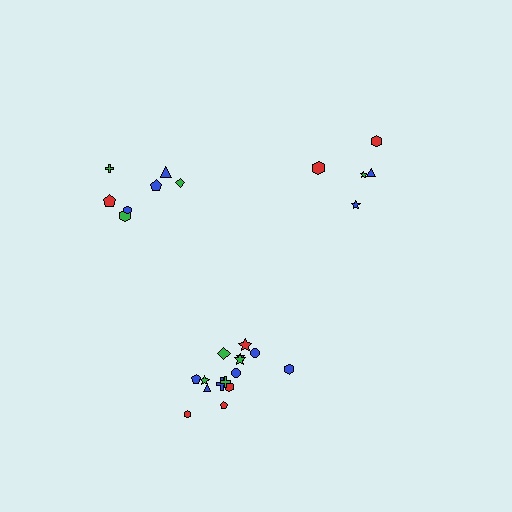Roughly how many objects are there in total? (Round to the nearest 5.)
Roughly 25 objects in total.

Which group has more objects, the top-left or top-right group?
The top-left group.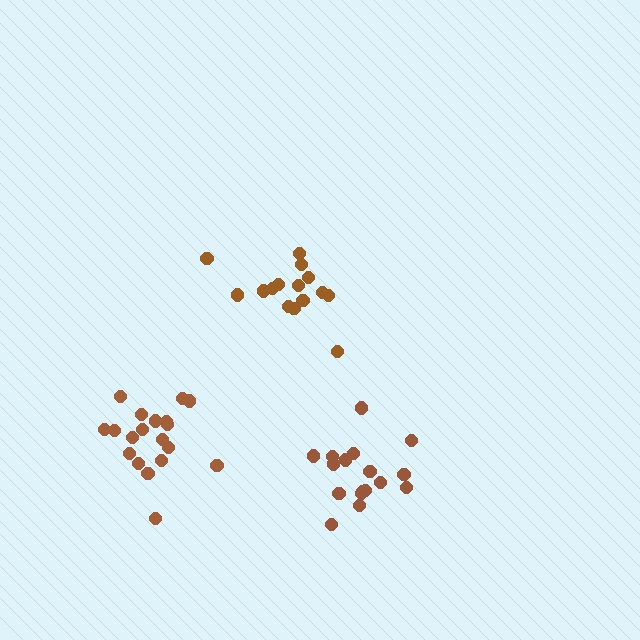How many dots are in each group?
Group 1: 15 dots, Group 2: 17 dots, Group 3: 19 dots (51 total).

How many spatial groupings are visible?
There are 3 spatial groupings.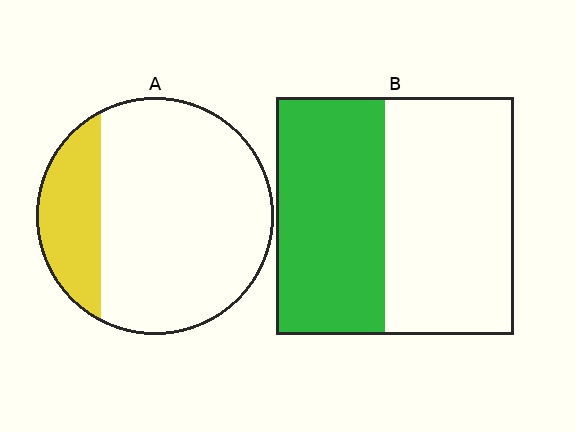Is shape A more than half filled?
No.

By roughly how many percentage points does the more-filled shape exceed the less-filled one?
By roughly 25 percentage points (B over A).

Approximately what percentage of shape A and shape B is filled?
A is approximately 20% and B is approximately 45%.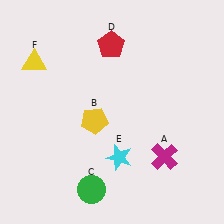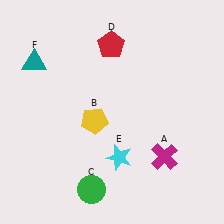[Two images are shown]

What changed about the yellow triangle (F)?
In Image 1, F is yellow. In Image 2, it changed to teal.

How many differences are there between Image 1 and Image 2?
There is 1 difference between the two images.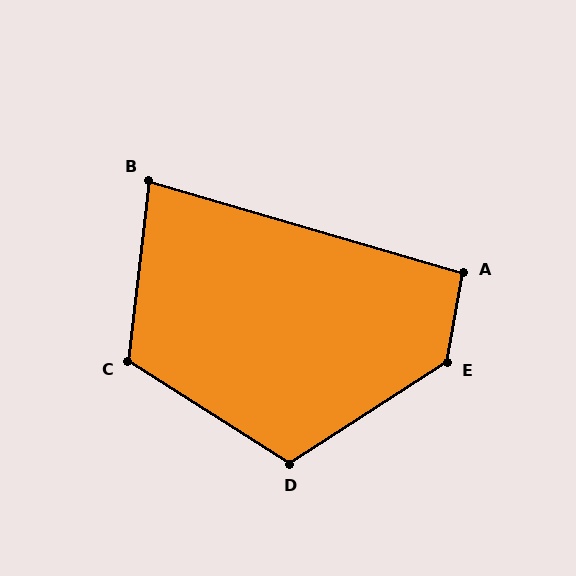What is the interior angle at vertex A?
Approximately 96 degrees (obtuse).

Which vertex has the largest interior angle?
E, at approximately 133 degrees.